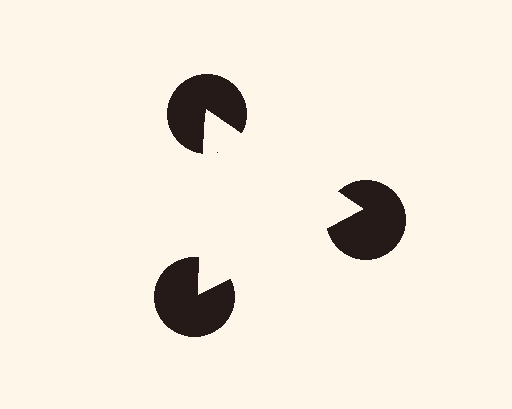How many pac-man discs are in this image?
There are 3 — one at each vertex of the illusory triangle.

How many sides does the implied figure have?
3 sides.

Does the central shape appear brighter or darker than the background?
It typically appears slightly brighter than the background, even though no actual brightness change is drawn.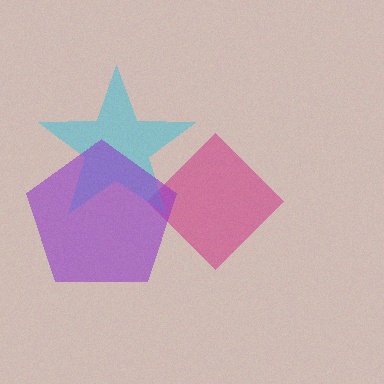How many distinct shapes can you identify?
There are 3 distinct shapes: a magenta diamond, a cyan star, a purple pentagon.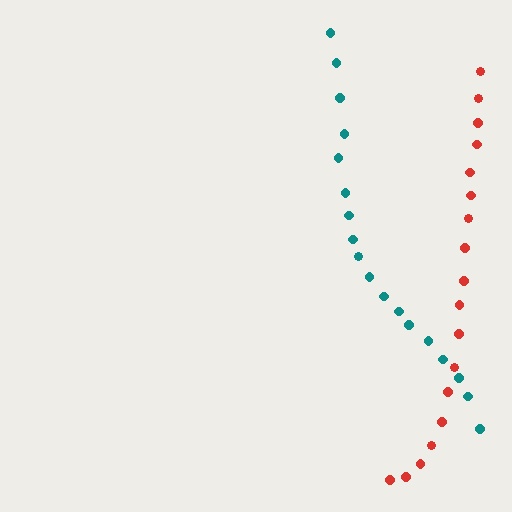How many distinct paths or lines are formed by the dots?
There are 2 distinct paths.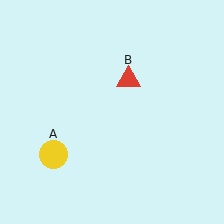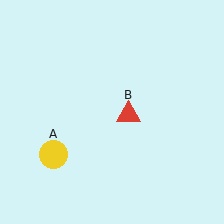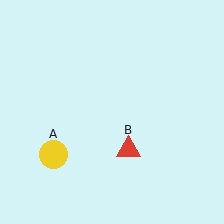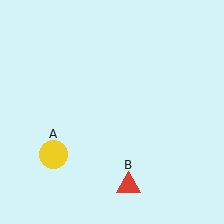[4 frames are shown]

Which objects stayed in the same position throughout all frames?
Yellow circle (object A) remained stationary.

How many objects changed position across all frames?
1 object changed position: red triangle (object B).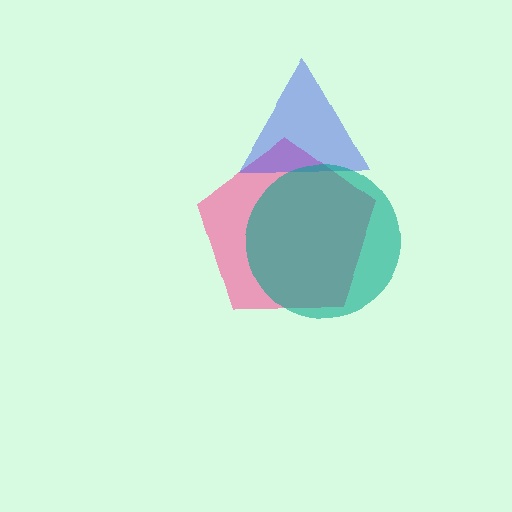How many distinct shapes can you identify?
There are 3 distinct shapes: a pink pentagon, a blue triangle, a teal circle.